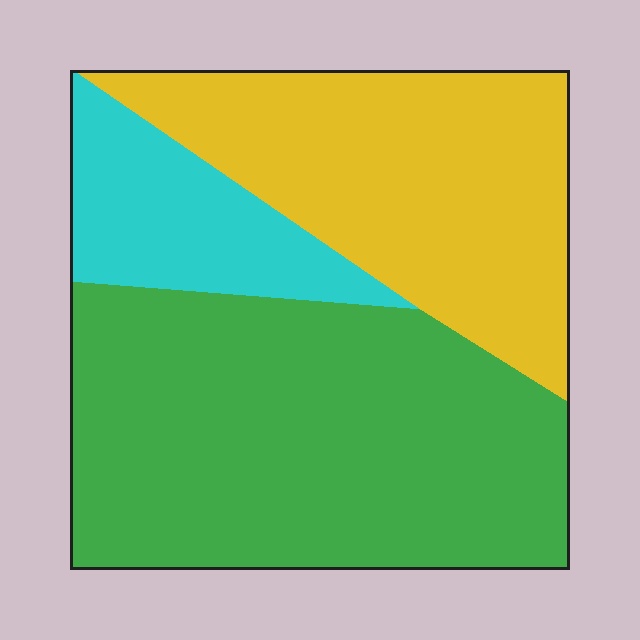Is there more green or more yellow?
Green.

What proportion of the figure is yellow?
Yellow covers roughly 35% of the figure.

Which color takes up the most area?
Green, at roughly 50%.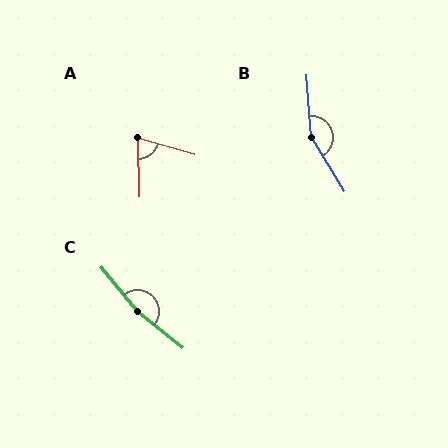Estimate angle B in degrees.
Approximately 154 degrees.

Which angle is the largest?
C, at approximately 168 degrees.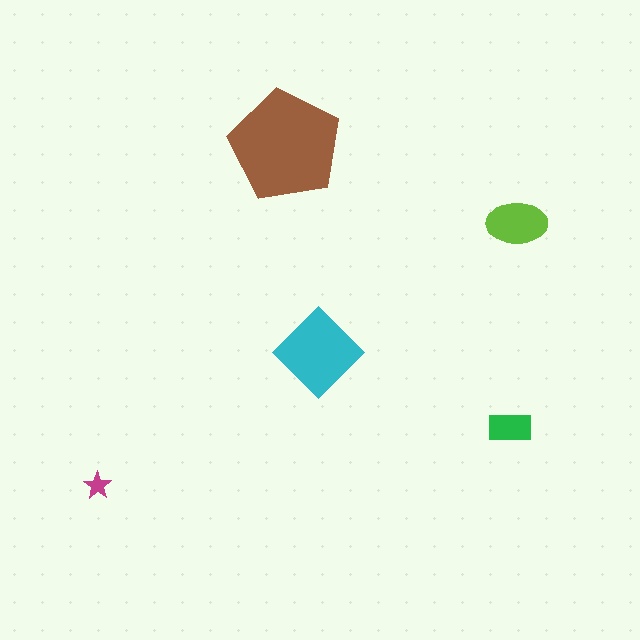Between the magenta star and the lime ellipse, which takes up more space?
The lime ellipse.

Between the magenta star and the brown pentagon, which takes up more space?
The brown pentagon.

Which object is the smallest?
The magenta star.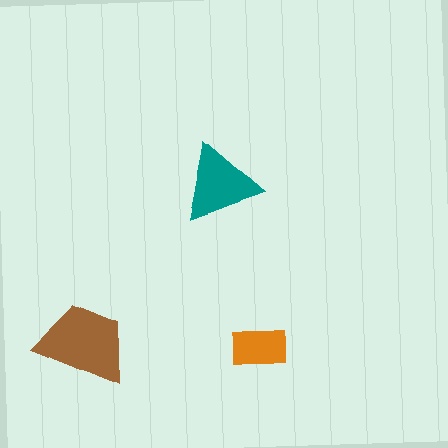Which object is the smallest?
The orange rectangle.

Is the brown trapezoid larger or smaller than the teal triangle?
Larger.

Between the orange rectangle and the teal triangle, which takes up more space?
The teal triangle.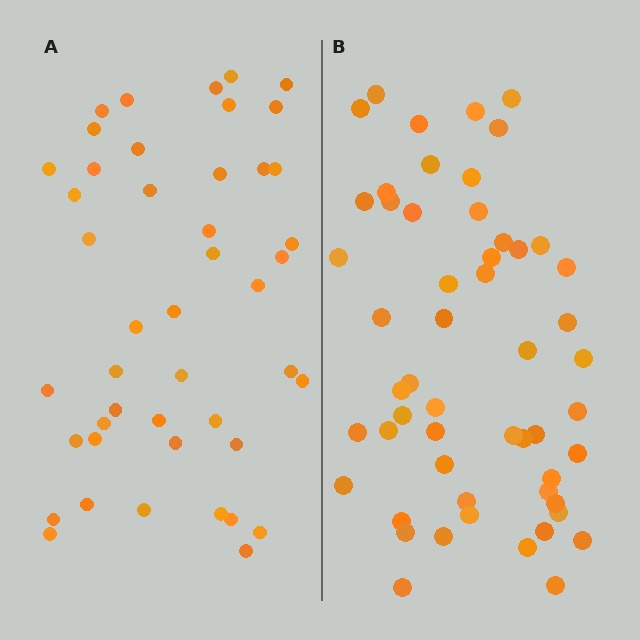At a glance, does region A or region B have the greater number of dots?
Region B (the right region) has more dots.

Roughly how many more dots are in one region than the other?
Region B has roughly 8 or so more dots than region A.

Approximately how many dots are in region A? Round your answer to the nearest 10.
About 40 dots. (The exact count is 45, which rounds to 40.)